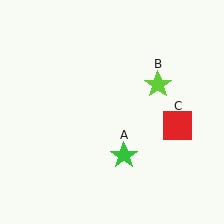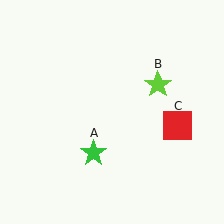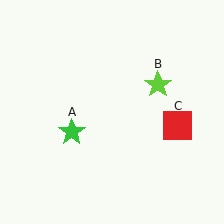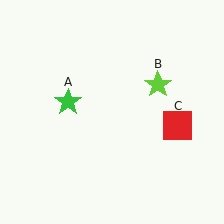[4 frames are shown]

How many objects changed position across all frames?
1 object changed position: green star (object A).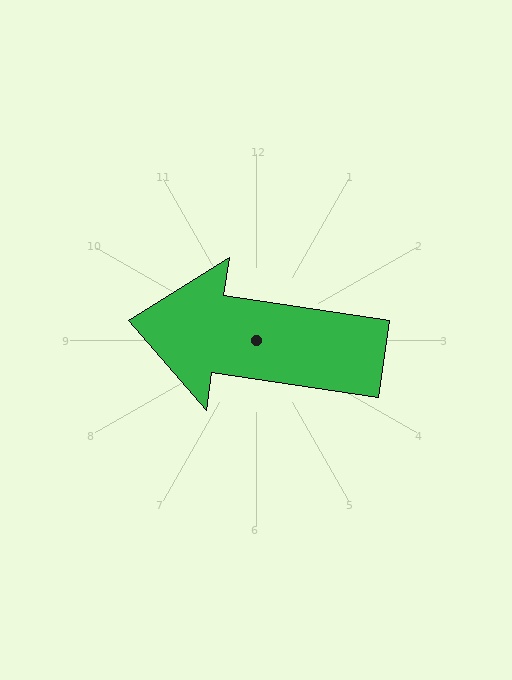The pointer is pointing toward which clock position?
Roughly 9 o'clock.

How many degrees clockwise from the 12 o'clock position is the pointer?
Approximately 279 degrees.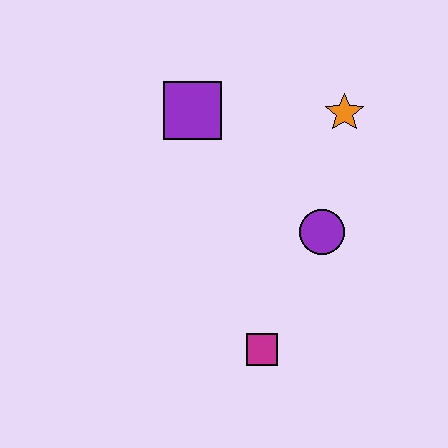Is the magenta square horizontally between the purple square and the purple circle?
Yes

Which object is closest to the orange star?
The purple circle is closest to the orange star.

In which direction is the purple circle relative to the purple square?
The purple circle is to the right of the purple square.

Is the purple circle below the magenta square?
No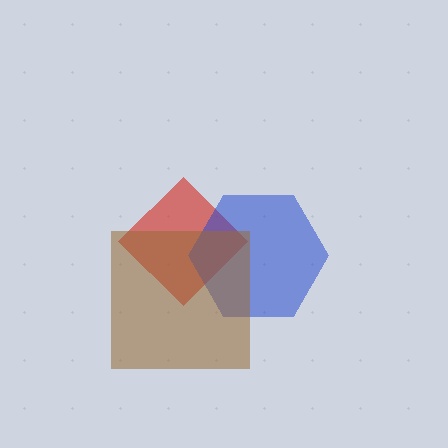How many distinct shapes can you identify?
There are 3 distinct shapes: a red diamond, a blue hexagon, a brown square.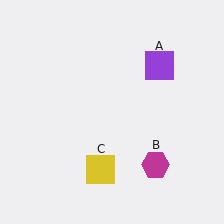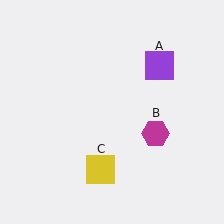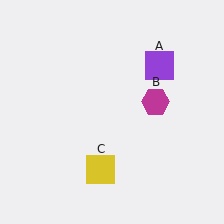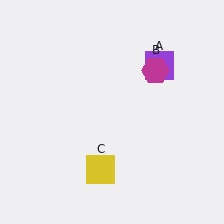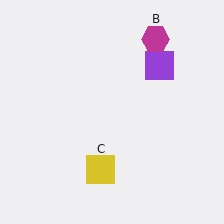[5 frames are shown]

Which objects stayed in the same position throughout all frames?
Purple square (object A) and yellow square (object C) remained stationary.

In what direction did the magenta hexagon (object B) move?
The magenta hexagon (object B) moved up.